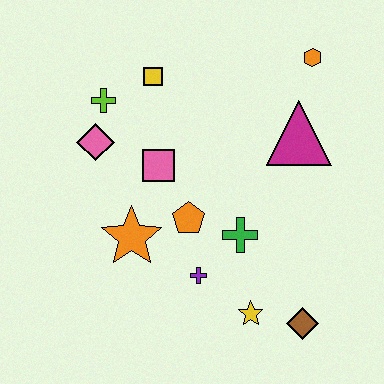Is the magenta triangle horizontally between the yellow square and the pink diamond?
No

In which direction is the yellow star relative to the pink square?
The yellow star is below the pink square.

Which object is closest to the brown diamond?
The yellow star is closest to the brown diamond.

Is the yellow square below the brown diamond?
No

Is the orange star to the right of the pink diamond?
Yes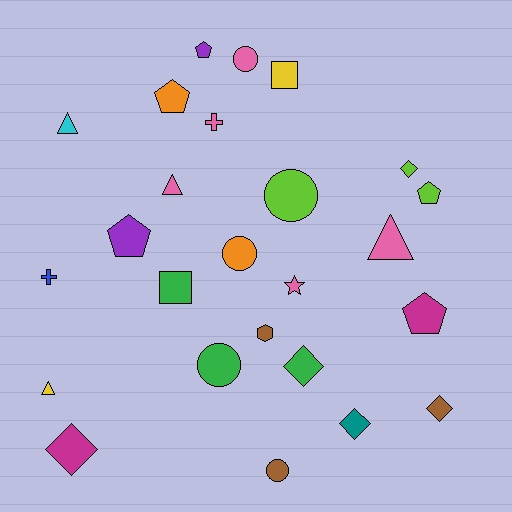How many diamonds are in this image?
There are 5 diamonds.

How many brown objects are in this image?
There are 3 brown objects.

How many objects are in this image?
There are 25 objects.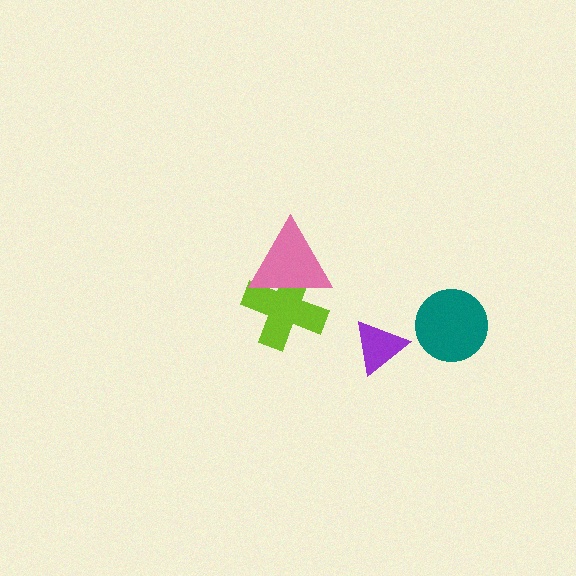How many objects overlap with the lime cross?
1 object overlaps with the lime cross.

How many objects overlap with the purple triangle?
0 objects overlap with the purple triangle.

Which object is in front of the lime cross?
The pink triangle is in front of the lime cross.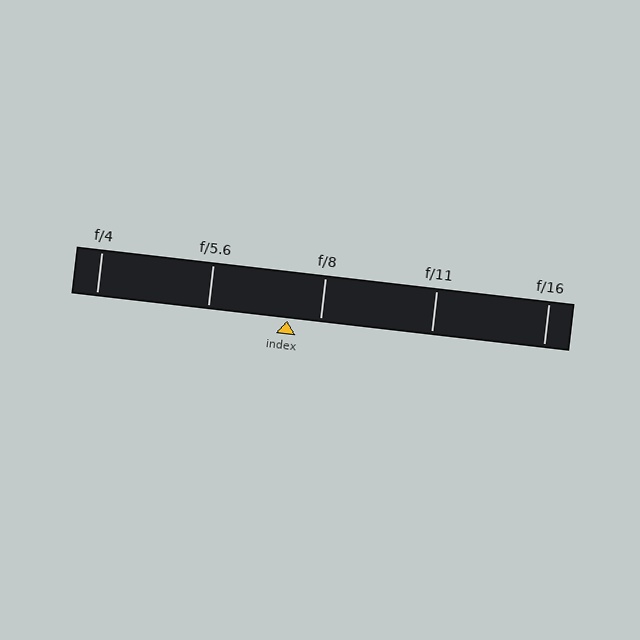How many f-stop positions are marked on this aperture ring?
There are 5 f-stop positions marked.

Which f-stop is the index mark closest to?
The index mark is closest to f/8.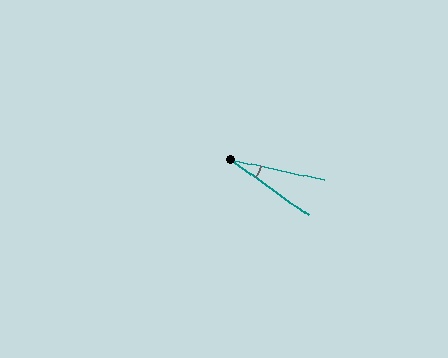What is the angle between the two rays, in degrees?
Approximately 24 degrees.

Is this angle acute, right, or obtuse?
It is acute.